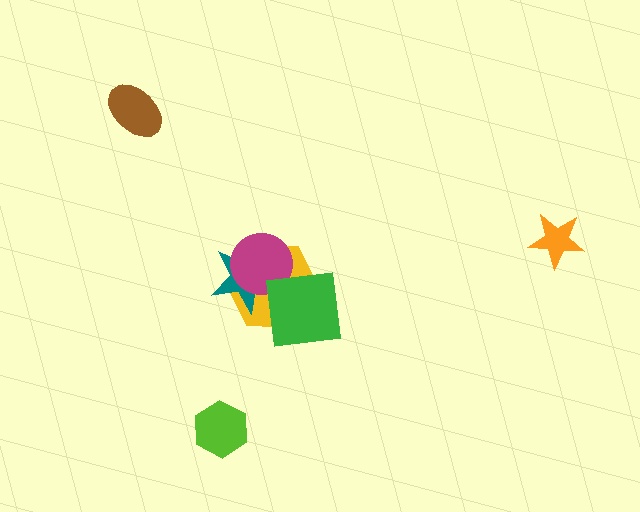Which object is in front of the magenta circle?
The green square is in front of the magenta circle.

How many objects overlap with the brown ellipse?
0 objects overlap with the brown ellipse.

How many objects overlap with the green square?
3 objects overlap with the green square.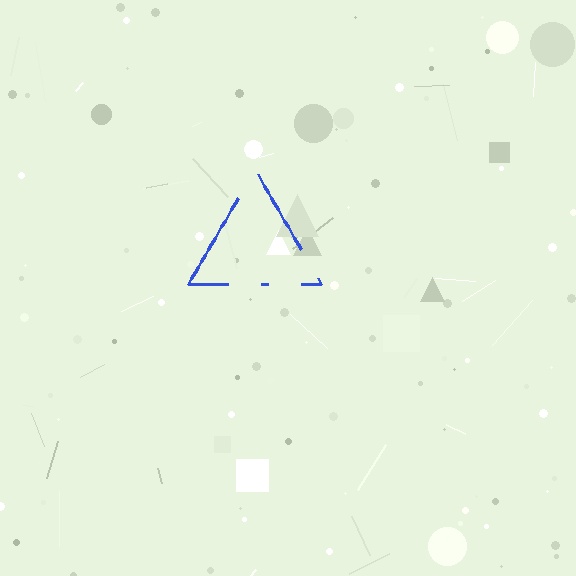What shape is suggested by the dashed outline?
The dashed outline suggests a triangle.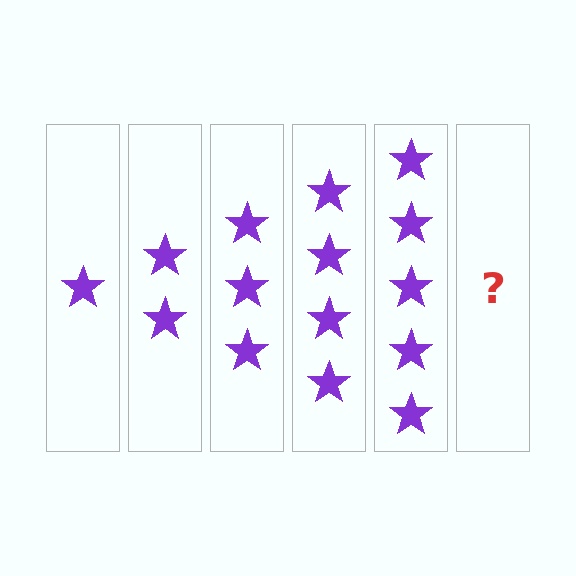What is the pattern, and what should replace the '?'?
The pattern is that each step adds one more star. The '?' should be 6 stars.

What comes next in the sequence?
The next element should be 6 stars.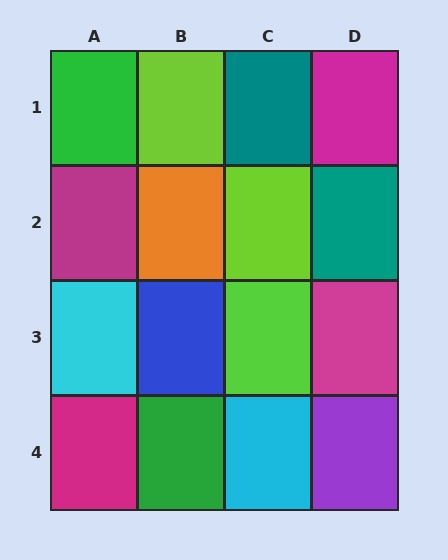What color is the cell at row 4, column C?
Cyan.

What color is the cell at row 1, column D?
Magenta.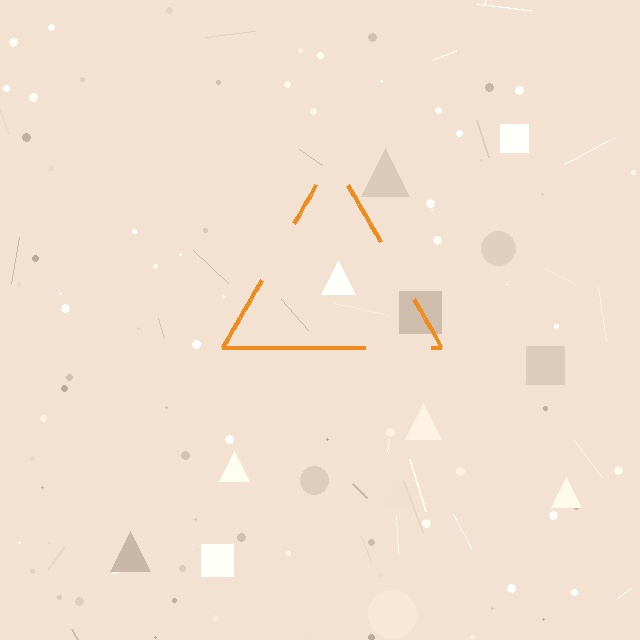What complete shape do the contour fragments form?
The contour fragments form a triangle.